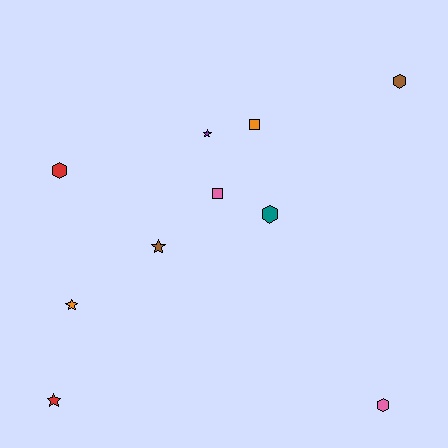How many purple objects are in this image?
There is 1 purple object.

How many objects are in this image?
There are 10 objects.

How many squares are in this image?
There are 2 squares.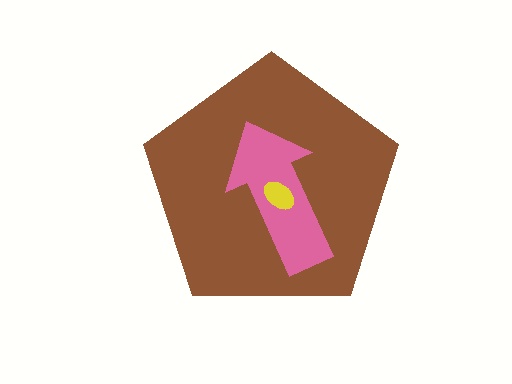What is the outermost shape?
The brown pentagon.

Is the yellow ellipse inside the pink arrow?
Yes.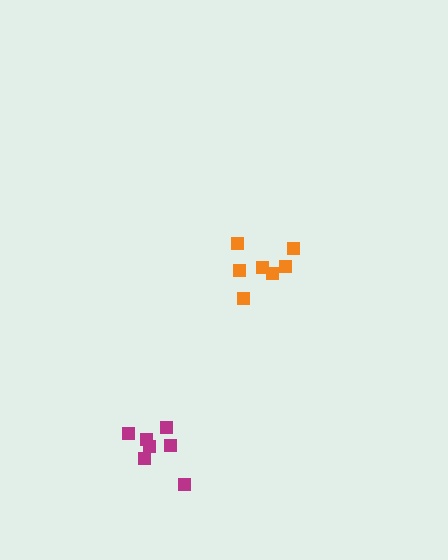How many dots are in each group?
Group 1: 7 dots, Group 2: 7 dots (14 total).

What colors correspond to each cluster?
The clusters are colored: magenta, orange.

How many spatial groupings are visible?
There are 2 spatial groupings.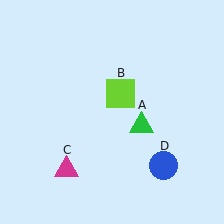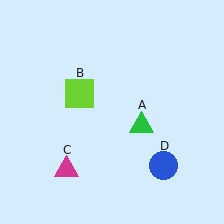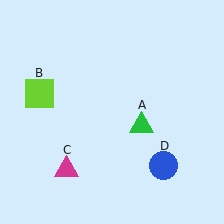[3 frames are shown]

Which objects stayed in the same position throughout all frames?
Green triangle (object A) and magenta triangle (object C) and blue circle (object D) remained stationary.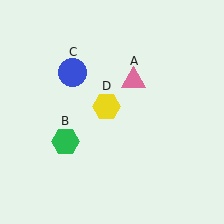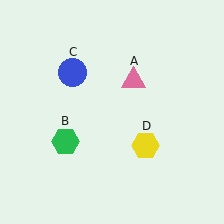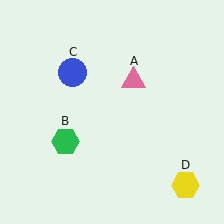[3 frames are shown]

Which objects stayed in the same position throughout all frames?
Pink triangle (object A) and green hexagon (object B) and blue circle (object C) remained stationary.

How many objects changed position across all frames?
1 object changed position: yellow hexagon (object D).